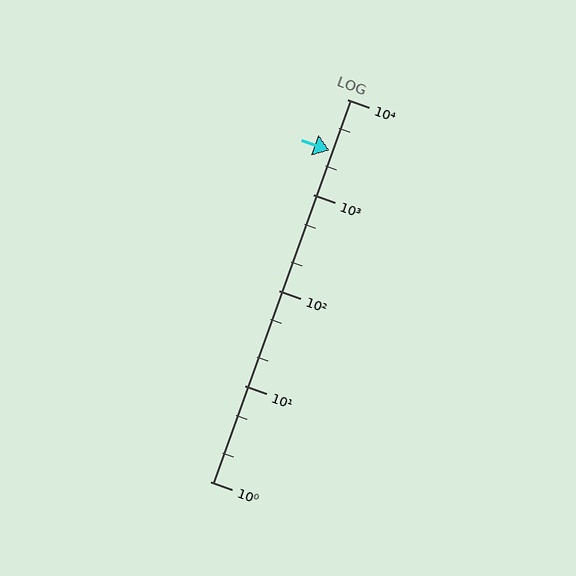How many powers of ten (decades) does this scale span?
The scale spans 4 decades, from 1 to 10000.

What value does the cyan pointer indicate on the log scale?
The pointer indicates approximately 2900.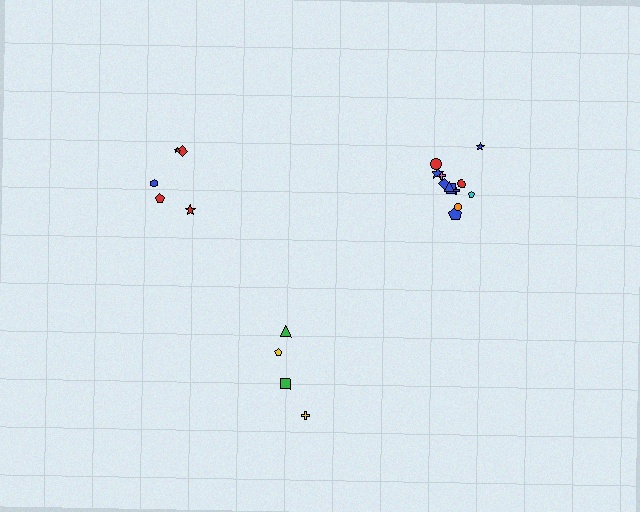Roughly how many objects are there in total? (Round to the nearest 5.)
Roughly 20 objects in total.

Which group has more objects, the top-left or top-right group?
The top-right group.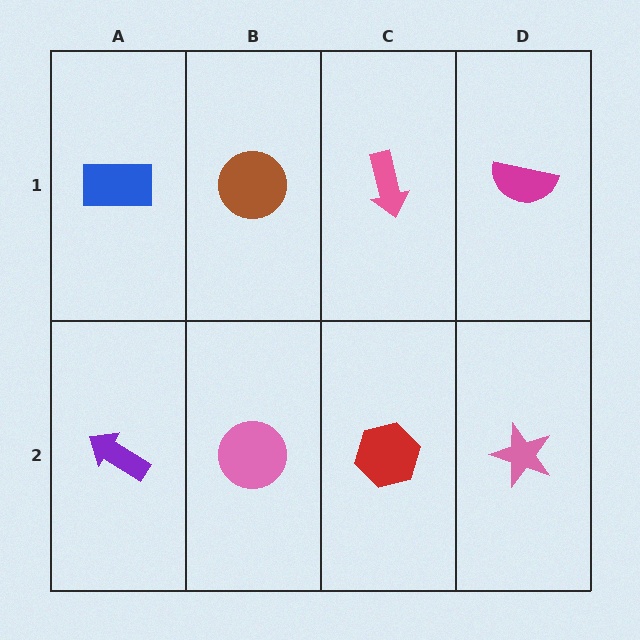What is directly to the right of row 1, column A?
A brown circle.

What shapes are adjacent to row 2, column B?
A brown circle (row 1, column B), a purple arrow (row 2, column A), a red hexagon (row 2, column C).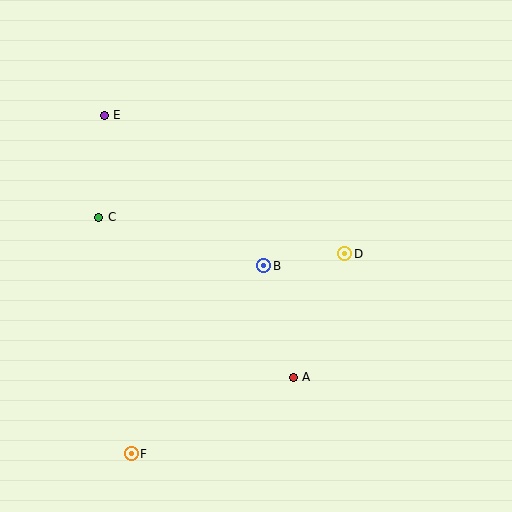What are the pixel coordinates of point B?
Point B is at (264, 266).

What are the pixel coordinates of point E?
Point E is at (104, 115).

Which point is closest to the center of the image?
Point B at (264, 266) is closest to the center.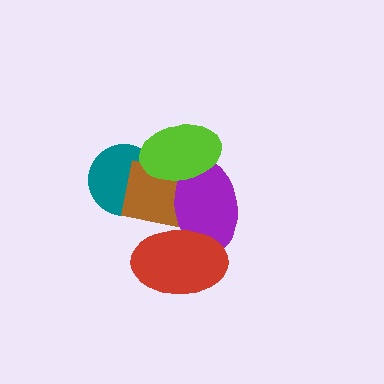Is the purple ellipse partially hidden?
Yes, it is partially covered by another shape.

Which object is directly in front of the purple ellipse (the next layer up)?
The lime ellipse is directly in front of the purple ellipse.